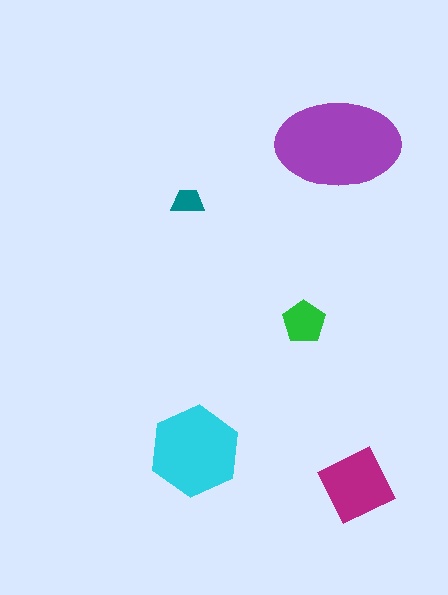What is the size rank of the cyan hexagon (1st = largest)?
2nd.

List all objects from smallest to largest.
The teal trapezoid, the green pentagon, the magenta diamond, the cyan hexagon, the purple ellipse.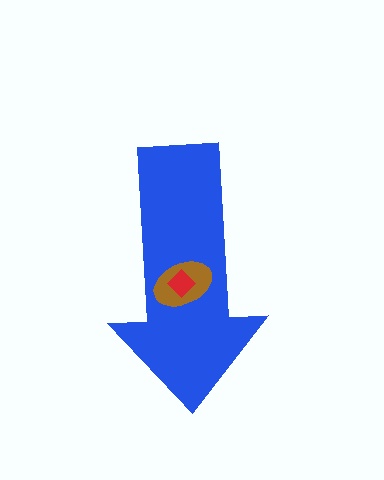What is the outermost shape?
The blue arrow.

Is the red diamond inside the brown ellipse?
Yes.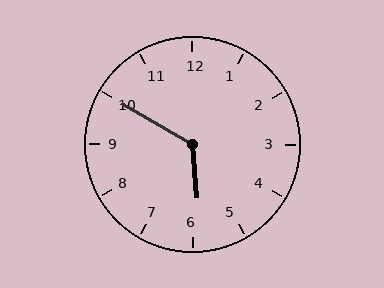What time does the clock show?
5:50.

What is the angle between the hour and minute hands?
Approximately 125 degrees.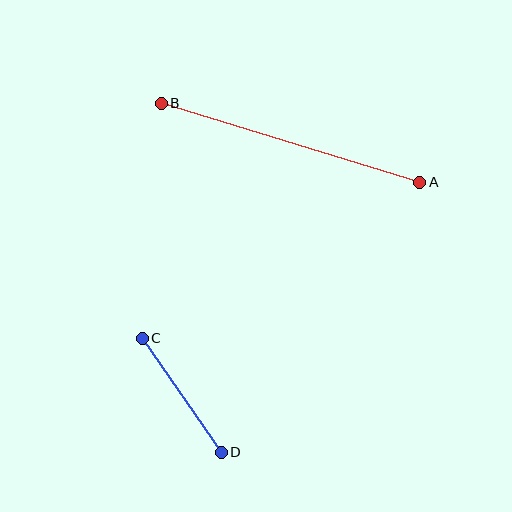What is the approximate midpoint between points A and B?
The midpoint is at approximately (291, 143) pixels.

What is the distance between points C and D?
The distance is approximately 139 pixels.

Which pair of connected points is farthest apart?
Points A and B are farthest apart.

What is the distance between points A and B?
The distance is approximately 270 pixels.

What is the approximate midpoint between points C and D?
The midpoint is at approximately (182, 395) pixels.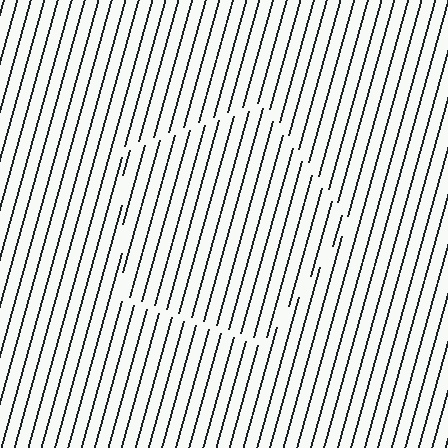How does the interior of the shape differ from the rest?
The interior of the shape contains the same grating, shifted by half a period — the contour is defined by the phase discontinuity where line-ends from the inner and outer gratings abut.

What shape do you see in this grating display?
An illusory pentagon. The interior of the shape contains the same grating, shifted by half a period — the contour is defined by the phase discontinuity where line-ends from the inner and outer gratings abut.